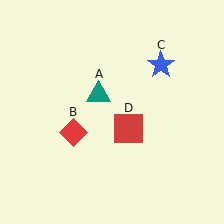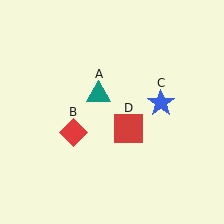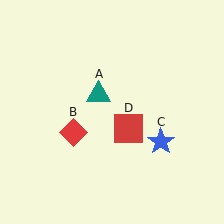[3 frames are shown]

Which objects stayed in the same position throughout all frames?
Teal triangle (object A) and red diamond (object B) and red square (object D) remained stationary.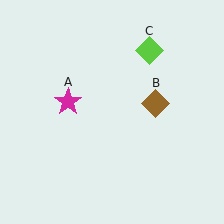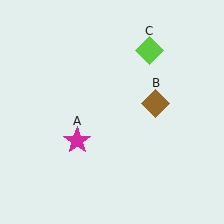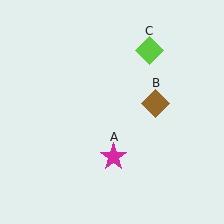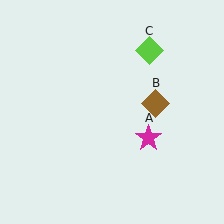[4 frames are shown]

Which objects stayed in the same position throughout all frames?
Brown diamond (object B) and lime diamond (object C) remained stationary.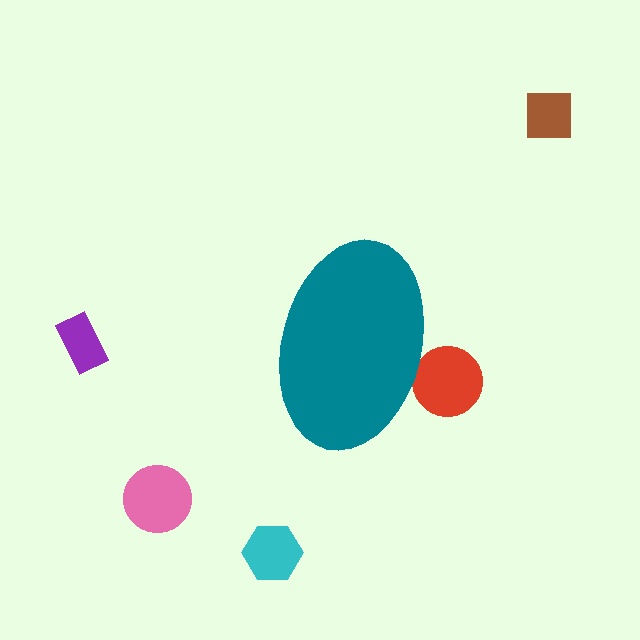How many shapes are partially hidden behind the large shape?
1 shape is partially hidden.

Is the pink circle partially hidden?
No, the pink circle is fully visible.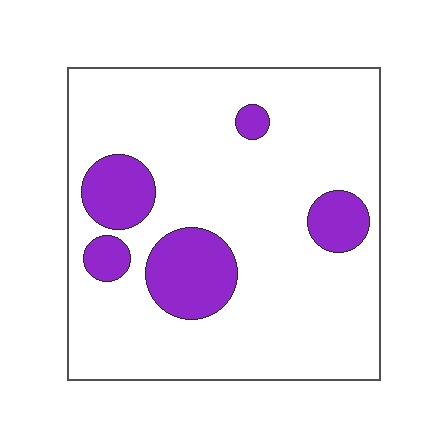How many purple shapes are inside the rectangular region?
5.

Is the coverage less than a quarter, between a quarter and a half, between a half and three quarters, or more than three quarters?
Less than a quarter.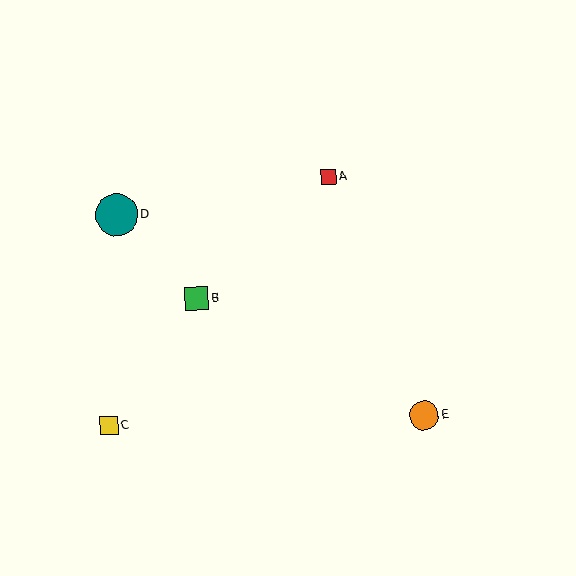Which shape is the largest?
The teal circle (labeled D) is the largest.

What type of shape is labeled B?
Shape B is a green square.